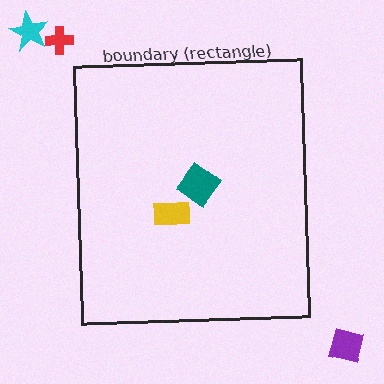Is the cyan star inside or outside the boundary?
Outside.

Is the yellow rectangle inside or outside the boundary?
Inside.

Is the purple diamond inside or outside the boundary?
Outside.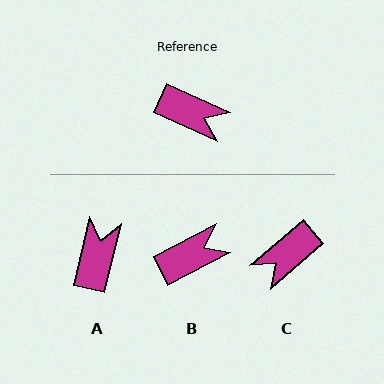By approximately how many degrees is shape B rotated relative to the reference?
Approximately 51 degrees counter-clockwise.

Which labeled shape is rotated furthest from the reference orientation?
C, about 116 degrees away.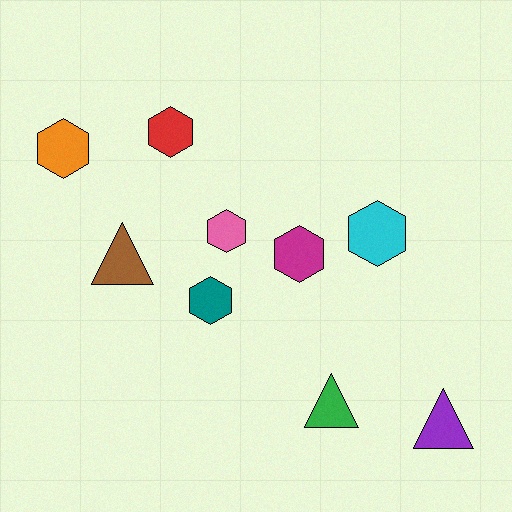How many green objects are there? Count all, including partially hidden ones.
There is 1 green object.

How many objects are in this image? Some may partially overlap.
There are 9 objects.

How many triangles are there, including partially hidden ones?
There are 3 triangles.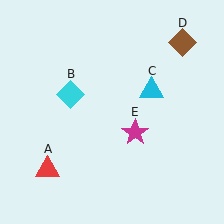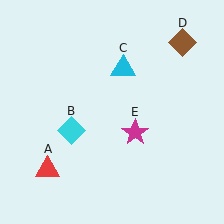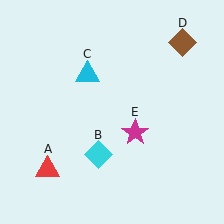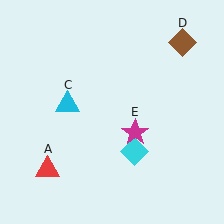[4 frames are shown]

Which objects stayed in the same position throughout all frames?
Red triangle (object A) and brown diamond (object D) and magenta star (object E) remained stationary.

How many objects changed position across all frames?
2 objects changed position: cyan diamond (object B), cyan triangle (object C).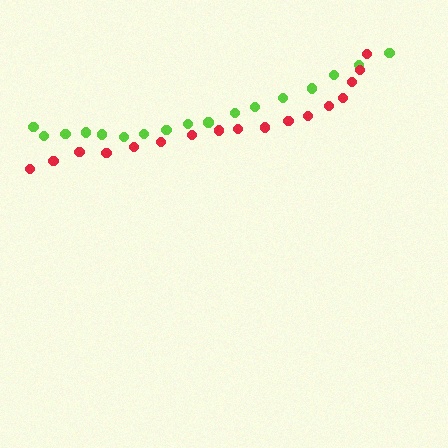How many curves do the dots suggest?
There are 2 distinct paths.